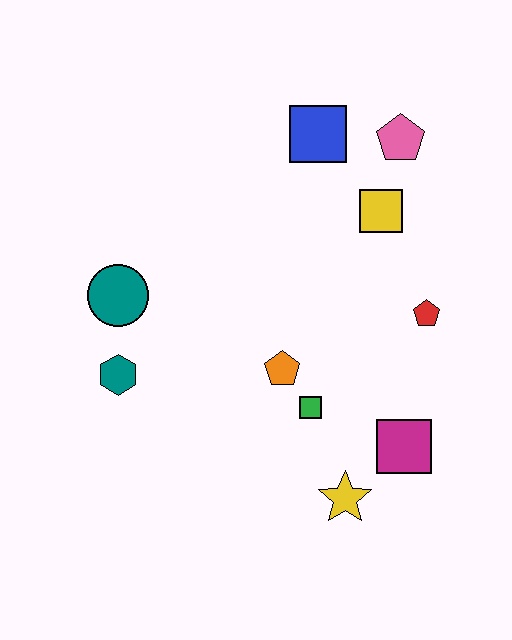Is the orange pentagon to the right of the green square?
No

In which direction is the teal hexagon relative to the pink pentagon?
The teal hexagon is to the left of the pink pentagon.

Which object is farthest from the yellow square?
The teal hexagon is farthest from the yellow square.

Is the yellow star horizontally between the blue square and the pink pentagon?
Yes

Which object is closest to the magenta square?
The yellow star is closest to the magenta square.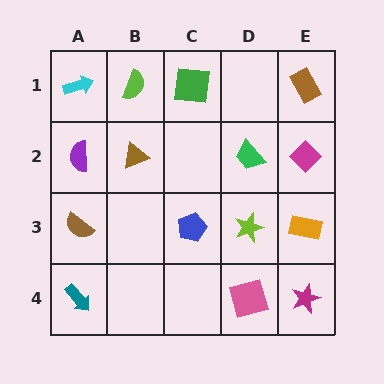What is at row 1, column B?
A lime semicircle.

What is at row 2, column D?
A green trapezoid.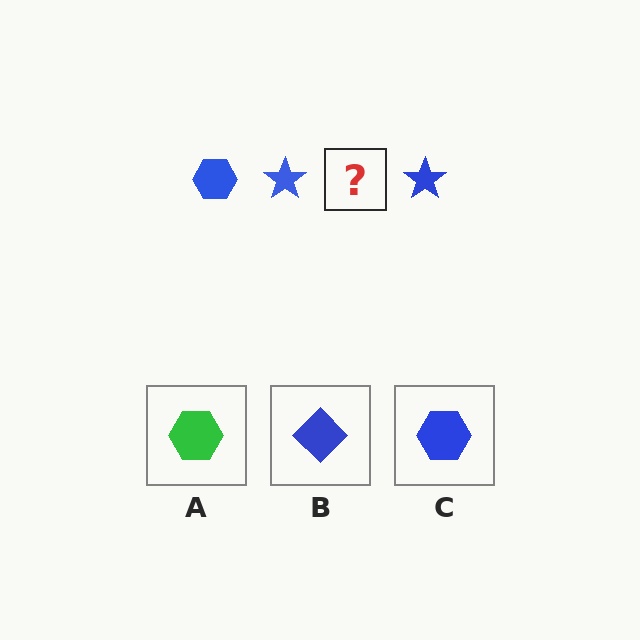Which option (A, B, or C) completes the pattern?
C.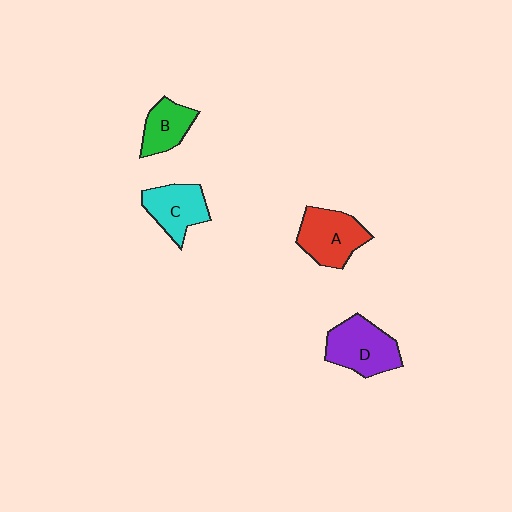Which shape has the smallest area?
Shape B (green).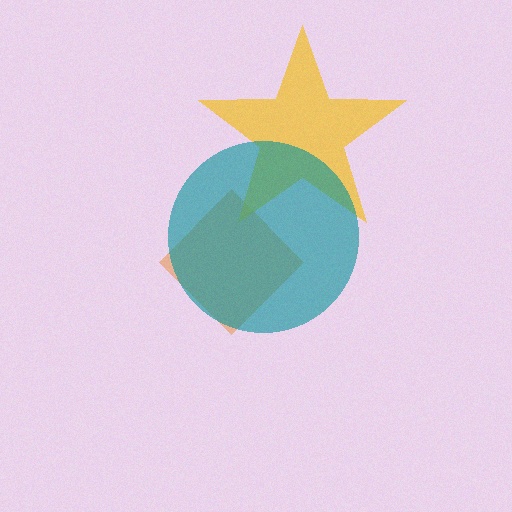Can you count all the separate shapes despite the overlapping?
Yes, there are 3 separate shapes.